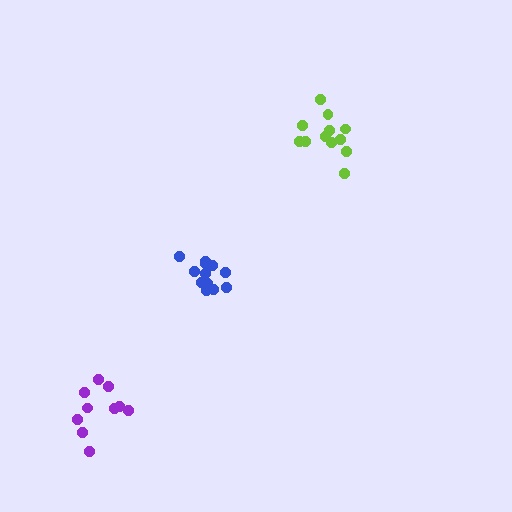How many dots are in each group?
Group 1: 12 dots, Group 2: 12 dots, Group 3: 10 dots (34 total).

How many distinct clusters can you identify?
There are 3 distinct clusters.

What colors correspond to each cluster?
The clusters are colored: blue, lime, purple.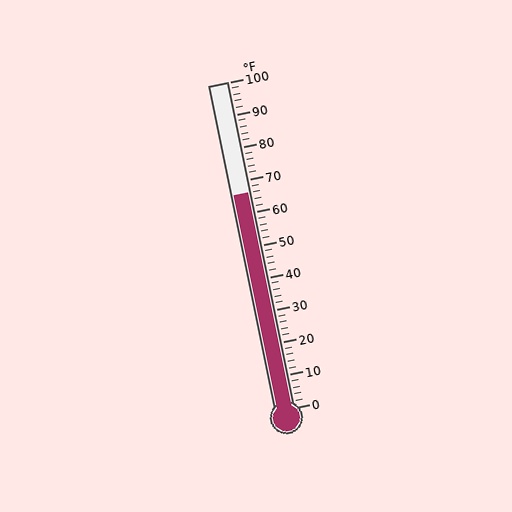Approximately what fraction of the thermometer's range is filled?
The thermometer is filled to approximately 65% of its range.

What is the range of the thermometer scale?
The thermometer scale ranges from 0°F to 100°F.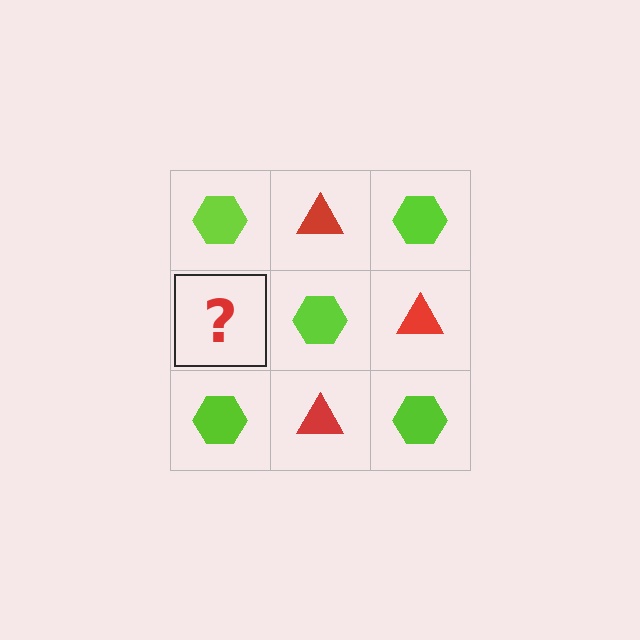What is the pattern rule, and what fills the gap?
The rule is that it alternates lime hexagon and red triangle in a checkerboard pattern. The gap should be filled with a red triangle.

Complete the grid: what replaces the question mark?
The question mark should be replaced with a red triangle.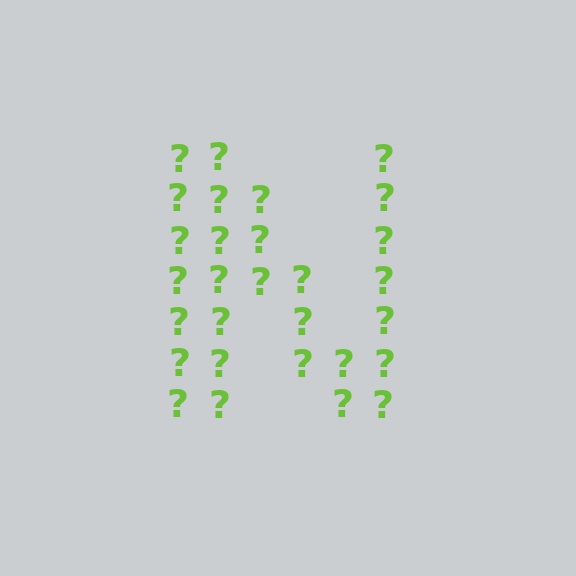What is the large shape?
The large shape is the letter N.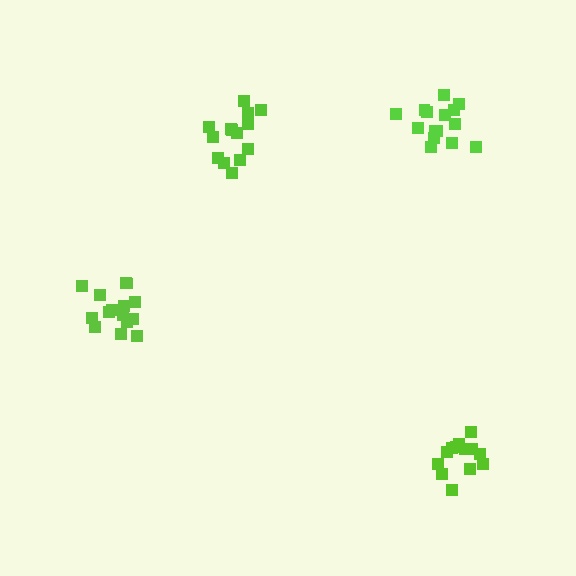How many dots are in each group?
Group 1: 14 dots, Group 2: 15 dots, Group 3: 13 dots, Group 4: 16 dots (58 total).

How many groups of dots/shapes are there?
There are 4 groups.